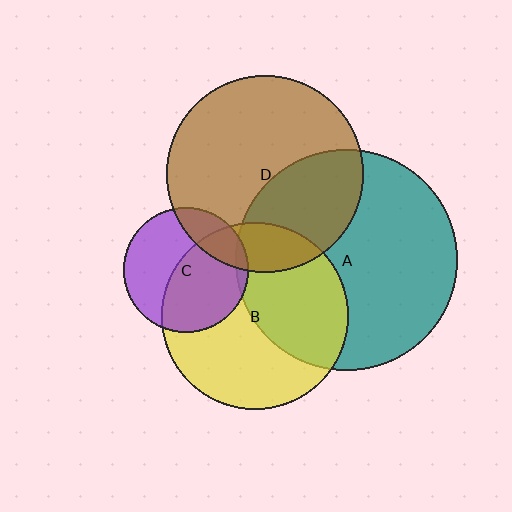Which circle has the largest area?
Circle A (teal).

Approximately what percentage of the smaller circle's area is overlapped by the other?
Approximately 5%.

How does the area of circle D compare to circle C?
Approximately 2.5 times.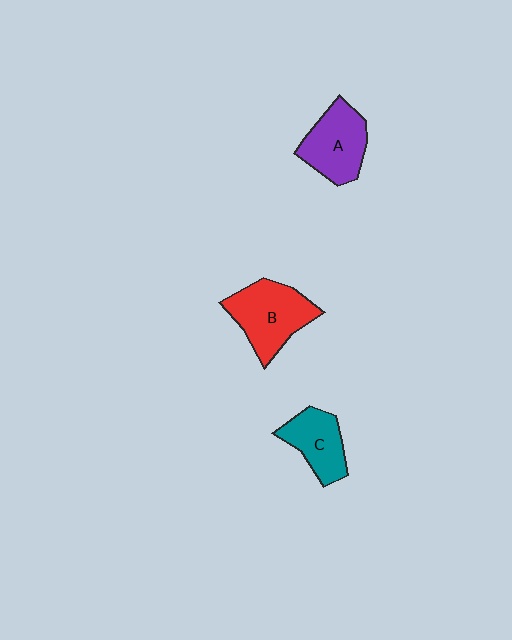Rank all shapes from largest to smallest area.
From largest to smallest: B (red), A (purple), C (teal).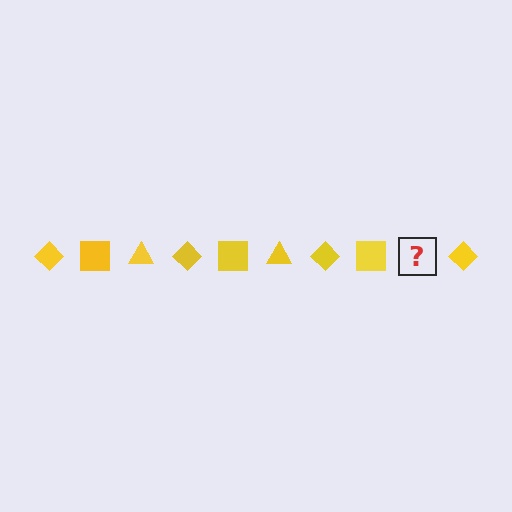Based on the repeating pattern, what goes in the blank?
The blank should be a yellow triangle.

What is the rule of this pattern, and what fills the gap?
The rule is that the pattern cycles through diamond, square, triangle shapes in yellow. The gap should be filled with a yellow triangle.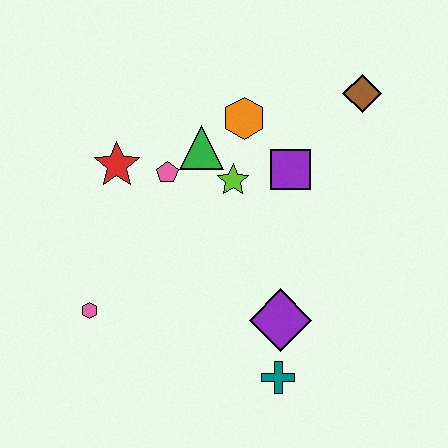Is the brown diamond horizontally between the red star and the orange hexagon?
No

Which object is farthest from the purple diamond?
The brown diamond is farthest from the purple diamond.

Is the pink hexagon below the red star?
Yes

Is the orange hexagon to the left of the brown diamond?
Yes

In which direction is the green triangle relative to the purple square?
The green triangle is to the left of the purple square.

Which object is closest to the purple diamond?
The teal cross is closest to the purple diamond.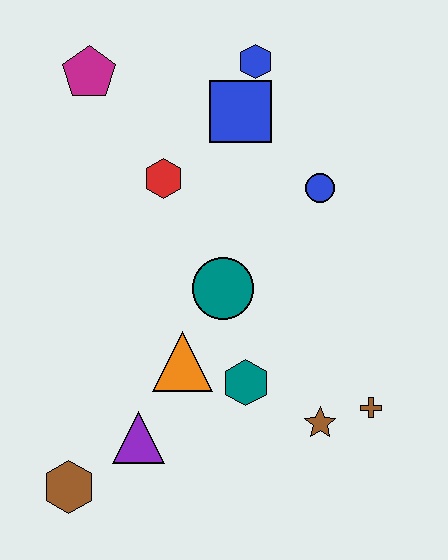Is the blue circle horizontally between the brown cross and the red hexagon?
Yes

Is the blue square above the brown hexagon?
Yes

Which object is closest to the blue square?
The blue hexagon is closest to the blue square.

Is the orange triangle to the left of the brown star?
Yes